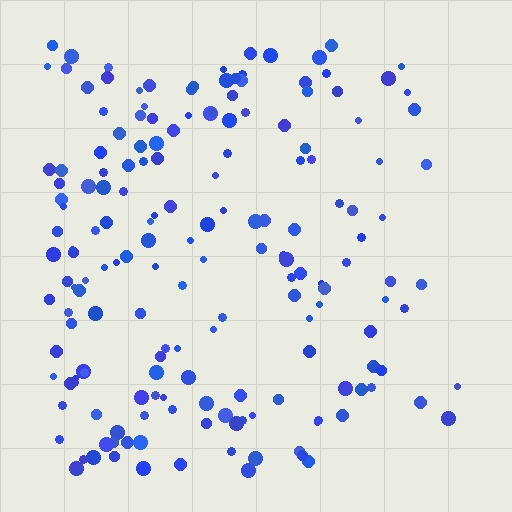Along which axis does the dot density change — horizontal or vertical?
Horizontal.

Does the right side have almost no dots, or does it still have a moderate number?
Still a moderate number, just noticeably fewer than the left.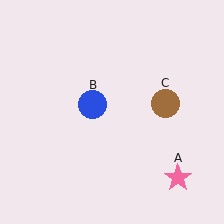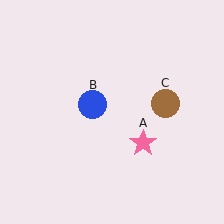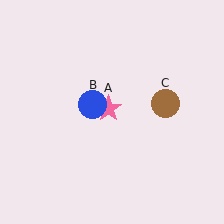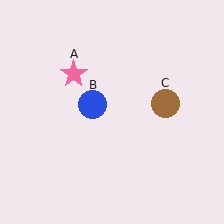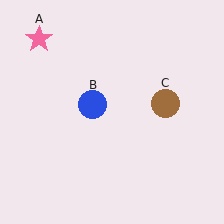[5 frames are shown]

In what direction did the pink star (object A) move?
The pink star (object A) moved up and to the left.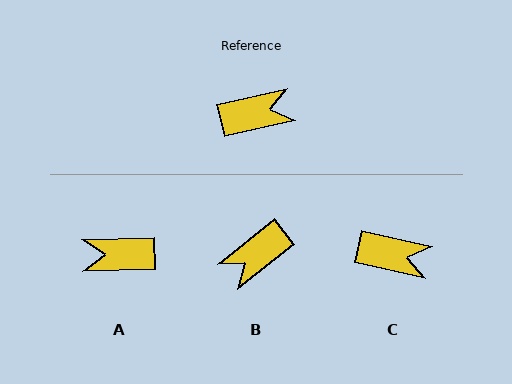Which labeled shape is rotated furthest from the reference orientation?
A, about 169 degrees away.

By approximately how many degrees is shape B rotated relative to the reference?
Approximately 154 degrees clockwise.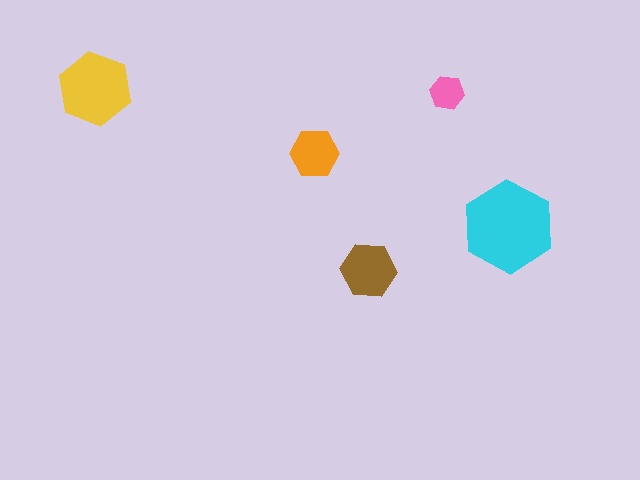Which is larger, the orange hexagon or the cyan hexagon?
The cyan one.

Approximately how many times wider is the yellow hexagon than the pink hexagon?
About 2 times wider.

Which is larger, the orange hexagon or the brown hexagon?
The brown one.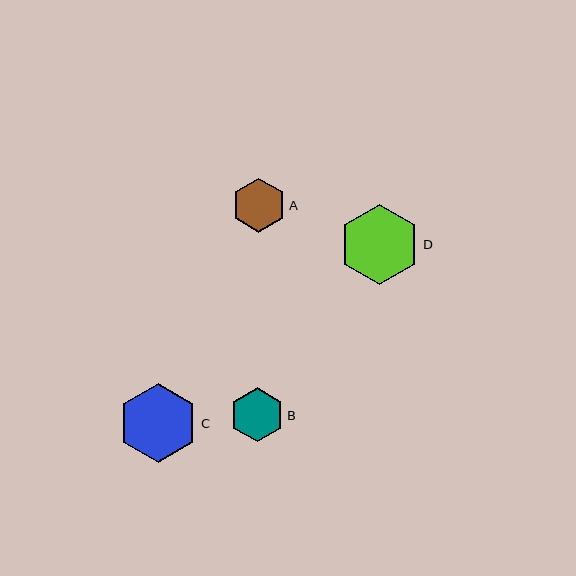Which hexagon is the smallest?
Hexagon A is the smallest with a size of approximately 54 pixels.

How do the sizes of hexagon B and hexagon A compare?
Hexagon B and hexagon A are approximately the same size.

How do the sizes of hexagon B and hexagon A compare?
Hexagon B and hexagon A are approximately the same size.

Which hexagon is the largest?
Hexagon D is the largest with a size of approximately 81 pixels.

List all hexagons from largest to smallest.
From largest to smallest: D, C, B, A.